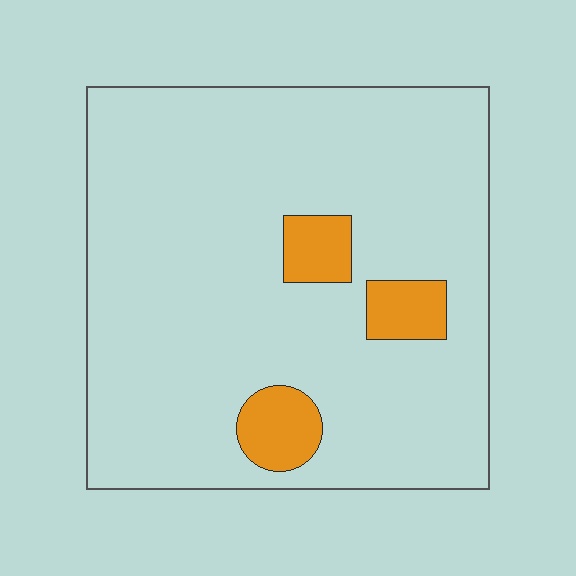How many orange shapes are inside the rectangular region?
3.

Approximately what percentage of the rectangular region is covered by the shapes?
Approximately 10%.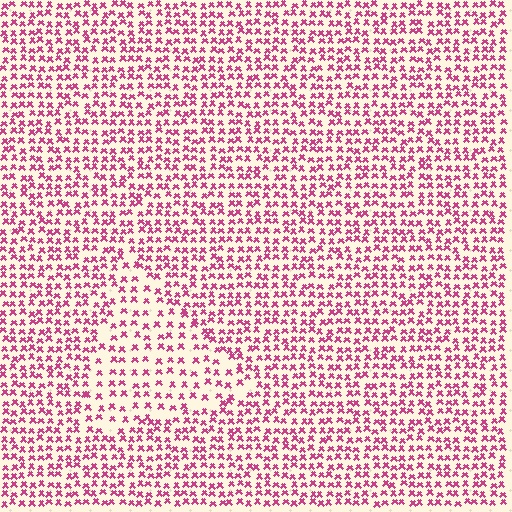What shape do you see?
I see a triangle.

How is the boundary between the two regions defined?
The boundary is defined by a change in element density (approximately 1.7x ratio). All elements are the same color, size, and shape.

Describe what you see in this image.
The image contains small magenta elements arranged at two different densities. A triangle-shaped region is visible where the elements are less densely packed than the surrounding area.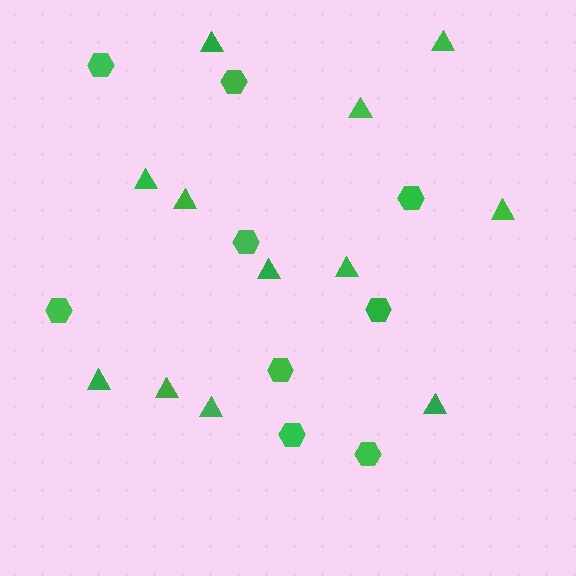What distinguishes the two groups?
There are 2 groups: one group of triangles (12) and one group of hexagons (9).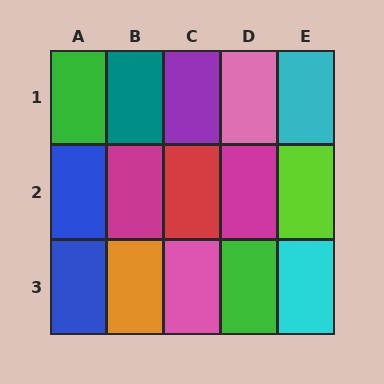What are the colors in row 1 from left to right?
Green, teal, purple, pink, cyan.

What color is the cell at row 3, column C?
Pink.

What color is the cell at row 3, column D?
Green.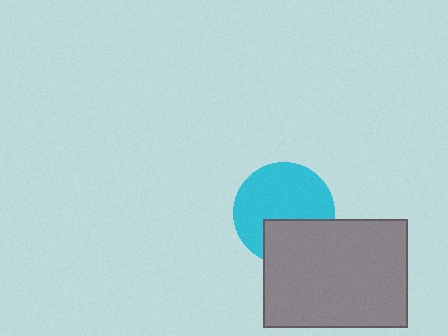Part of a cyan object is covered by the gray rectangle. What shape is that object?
It is a circle.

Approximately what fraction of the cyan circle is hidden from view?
Roughly 32% of the cyan circle is hidden behind the gray rectangle.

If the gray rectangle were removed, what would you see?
You would see the complete cyan circle.